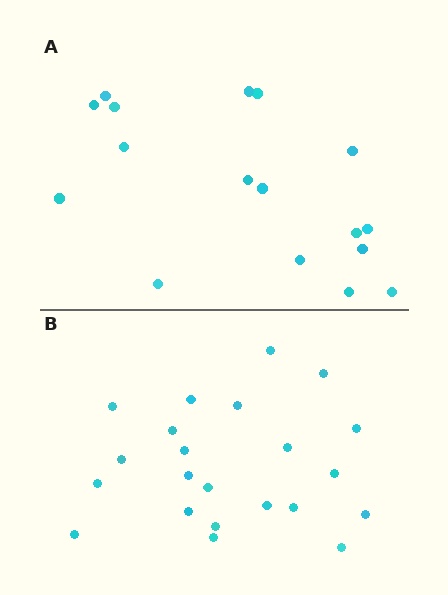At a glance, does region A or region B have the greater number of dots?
Region B (the bottom region) has more dots.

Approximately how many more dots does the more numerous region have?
Region B has about 5 more dots than region A.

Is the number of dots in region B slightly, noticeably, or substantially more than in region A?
Region B has noticeably more, but not dramatically so. The ratio is roughly 1.3 to 1.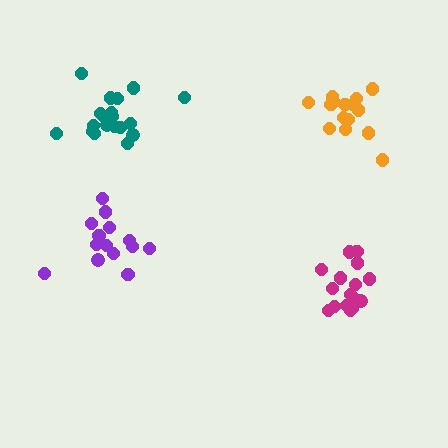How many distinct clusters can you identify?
There are 4 distinct clusters.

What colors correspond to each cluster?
The clusters are colored: magenta, purple, orange, teal.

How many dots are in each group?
Group 1: 16 dots, Group 2: 14 dots, Group 3: 15 dots, Group 4: 19 dots (64 total).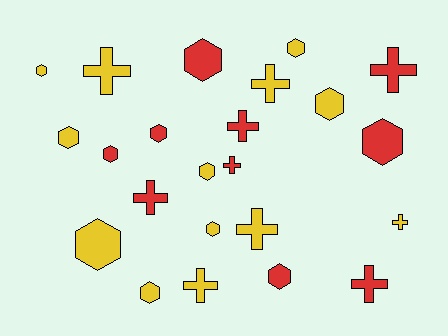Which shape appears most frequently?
Hexagon, with 13 objects.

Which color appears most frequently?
Yellow, with 13 objects.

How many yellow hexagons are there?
There are 8 yellow hexagons.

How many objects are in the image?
There are 23 objects.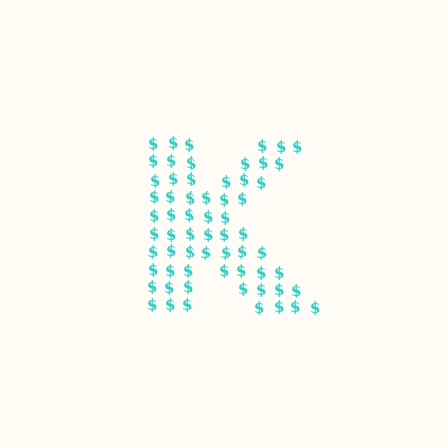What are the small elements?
The small elements are dollar signs.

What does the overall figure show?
The overall figure shows the letter K.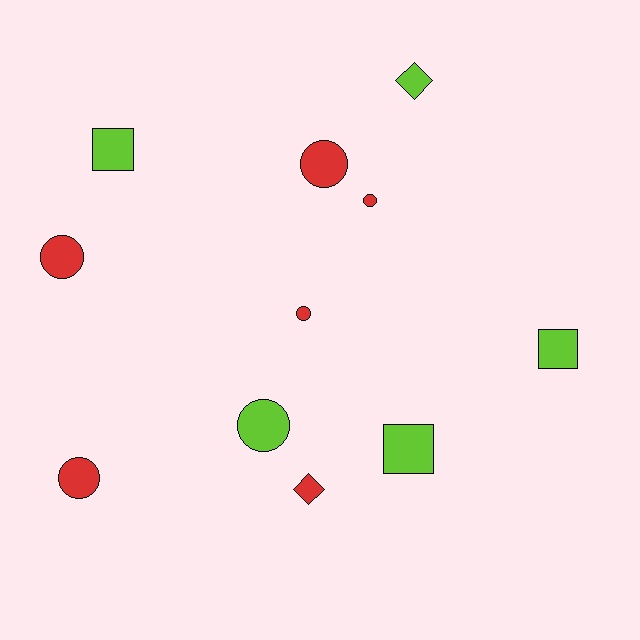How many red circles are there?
There are 5 red circles.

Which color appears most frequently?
Red, with 6 objects.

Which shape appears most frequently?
Circle, with 6 objects.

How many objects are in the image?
There are 11 objects.